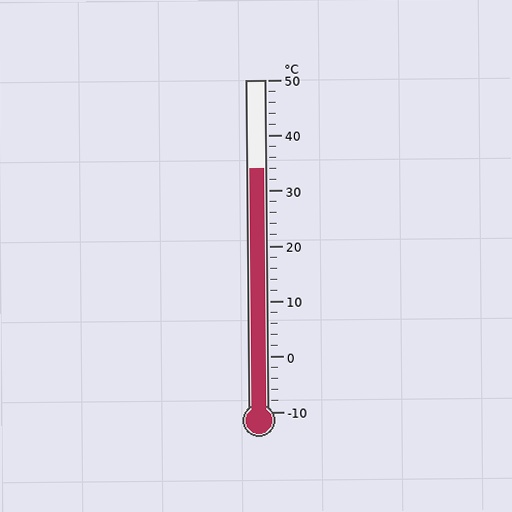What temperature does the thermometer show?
The thermometer shows approximately 34°C.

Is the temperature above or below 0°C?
The temperature is above 0°C.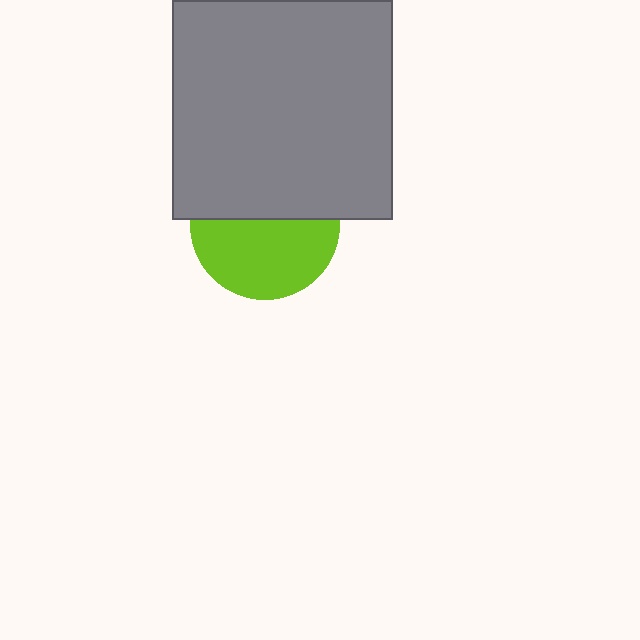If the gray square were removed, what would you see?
You would see the complete lime circle.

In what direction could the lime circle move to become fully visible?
The lime circle could move down. That would shift it out from behind the gray square entirely.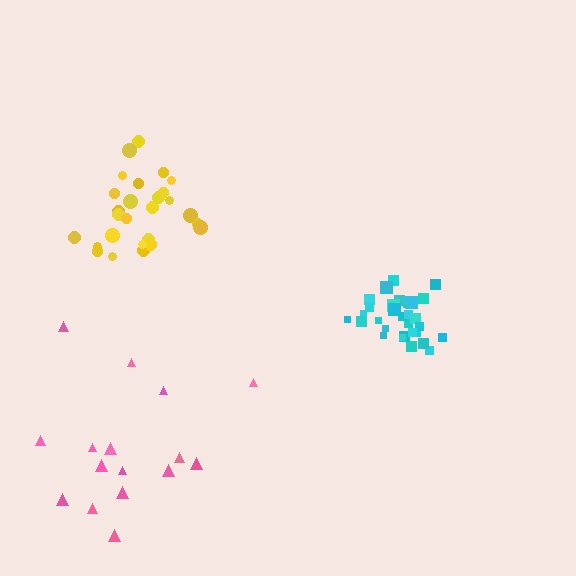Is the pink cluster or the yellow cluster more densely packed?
Yellow.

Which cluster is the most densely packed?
Cyan.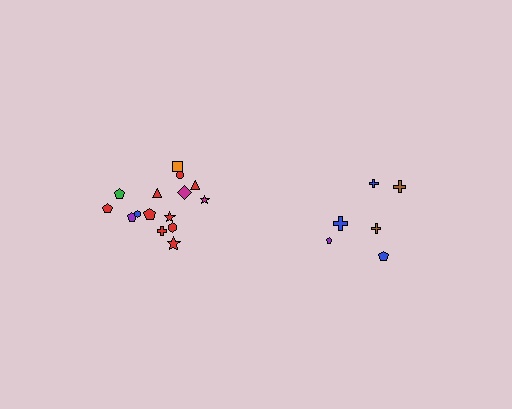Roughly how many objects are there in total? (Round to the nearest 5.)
Roughly 20 objects in total.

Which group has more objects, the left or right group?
The left group.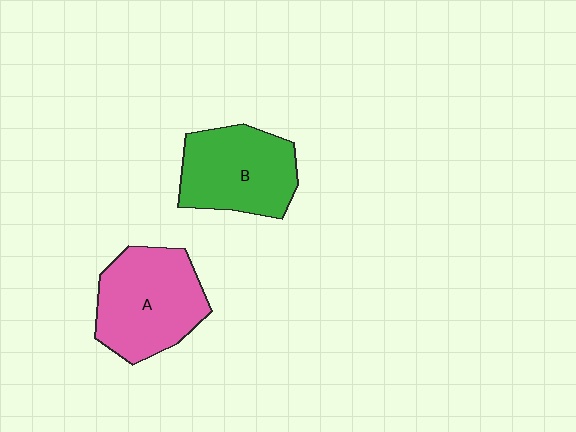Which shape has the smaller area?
Shape B (green).